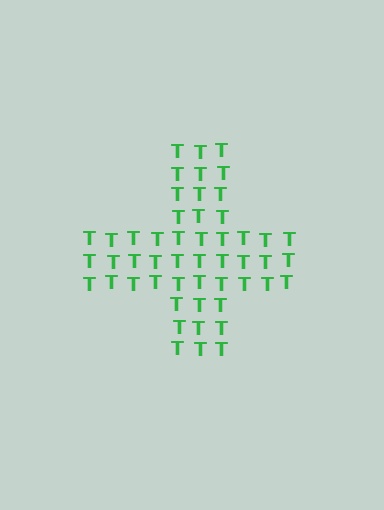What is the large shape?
The large shape is a cross.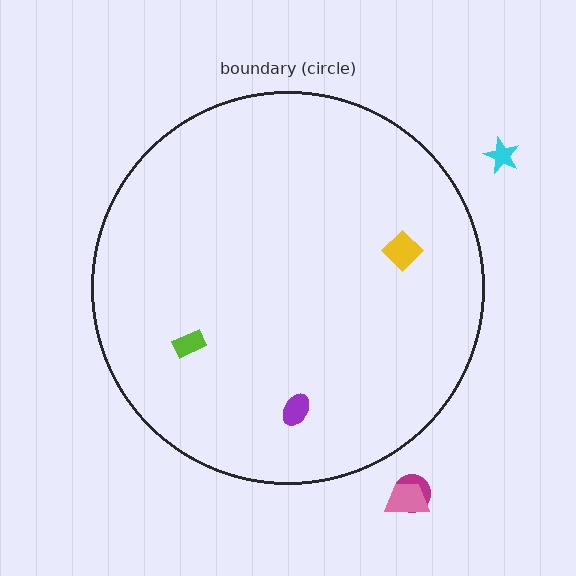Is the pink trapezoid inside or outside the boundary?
Outside.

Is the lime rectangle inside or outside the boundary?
Inside.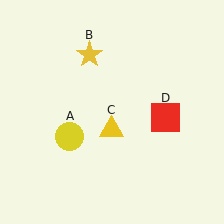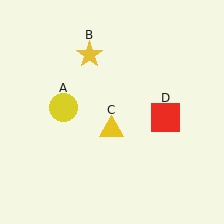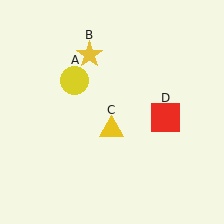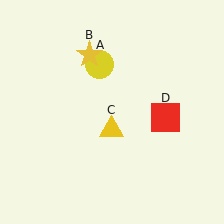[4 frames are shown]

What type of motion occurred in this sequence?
The yellow circle (object A) rotated clockwise around the center of the scene.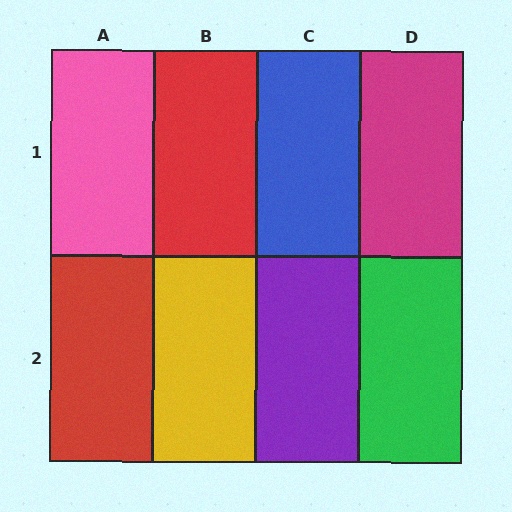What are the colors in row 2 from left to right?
Red, yellow, purple, green.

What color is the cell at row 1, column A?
Pink.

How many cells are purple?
1 cell is purple.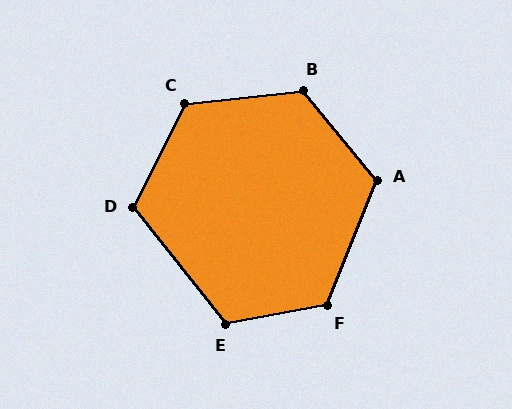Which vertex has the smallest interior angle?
D, at approximately 115 degrees.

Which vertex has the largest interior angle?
C, at approximately 123 degrees.